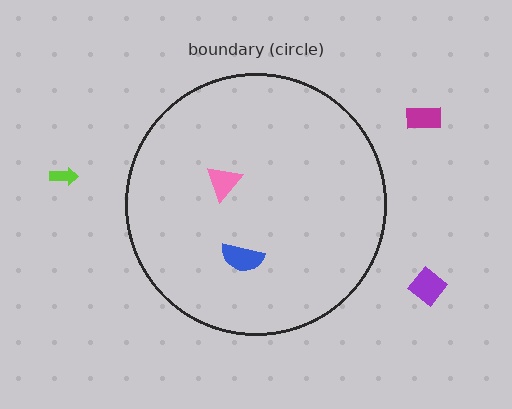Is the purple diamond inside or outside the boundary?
Outside.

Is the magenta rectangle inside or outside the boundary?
Outside.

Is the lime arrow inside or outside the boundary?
Outside.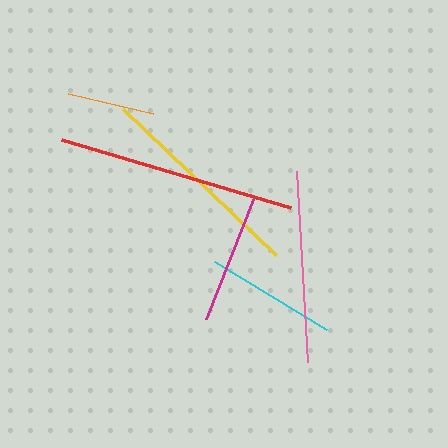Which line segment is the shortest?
The orange line is the shortest at approximately 87 pixels.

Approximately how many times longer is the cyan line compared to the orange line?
The cyan line is approximately 1.5 times the length of the orange line.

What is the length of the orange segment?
The orange segment is approximately 87 pixels long.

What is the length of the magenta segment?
The magenta segment is approximately 131 pixels long.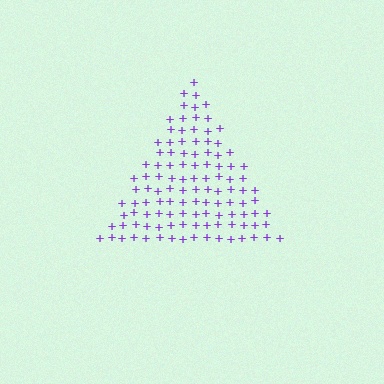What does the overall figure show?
The overall figure shows a triangle.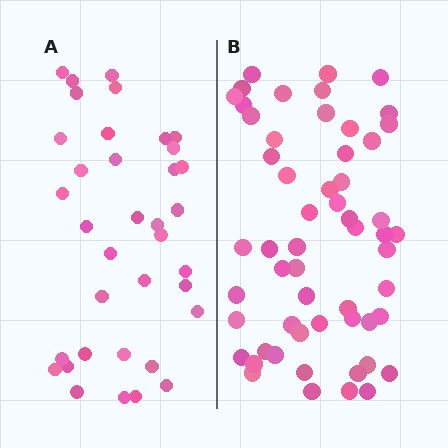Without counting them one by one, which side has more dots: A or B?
Region B (the right region) has more dots.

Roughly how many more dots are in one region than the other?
Region B has approximately 20 more dots than region A.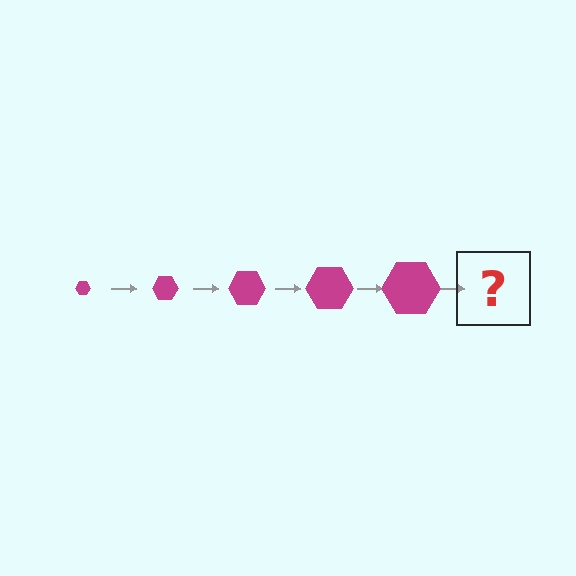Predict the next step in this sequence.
The next step is a magenta hexagon, larger than the previous one.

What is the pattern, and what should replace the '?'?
The pattern is that the hexagon gets progressively larger each step. The '?' should be a magenta hexagon, larger than the previous one.